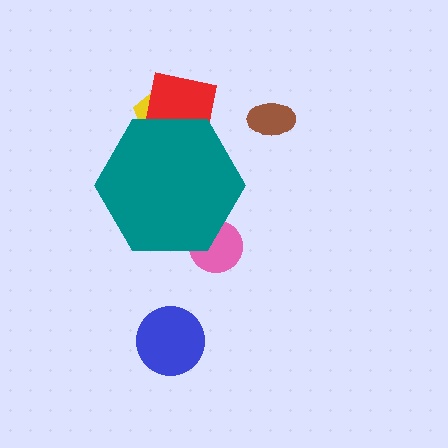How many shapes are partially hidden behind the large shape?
3 shapes are partially hidden.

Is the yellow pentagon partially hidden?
Yes, the yellow pentagon is partially hidden behind the teal hexagon.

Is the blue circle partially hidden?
No, the blue circle is fully visible.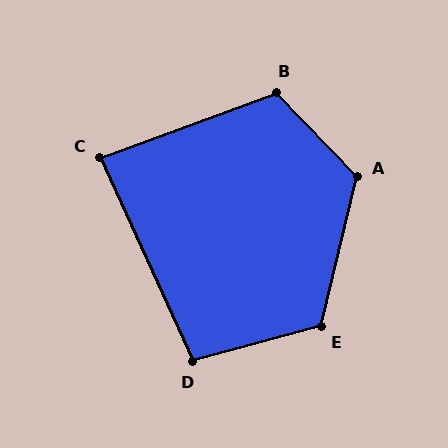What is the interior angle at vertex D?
Approximately 99 degrees (obtuse).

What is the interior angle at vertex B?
Approximately 114 degrees (obtuse).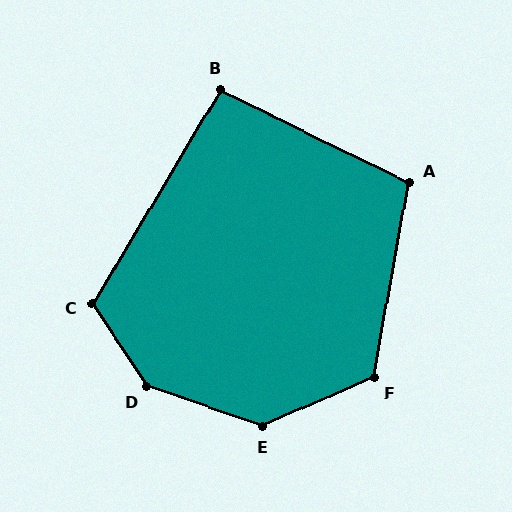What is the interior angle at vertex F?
Approximately 123 degrees (obtuse).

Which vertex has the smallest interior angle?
B, at approximately 95 degrees.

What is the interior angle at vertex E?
Approximately 138 degrees (obtuse).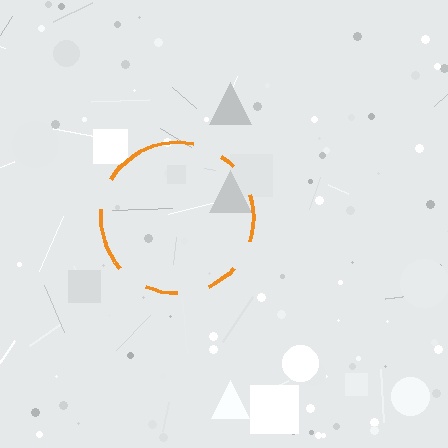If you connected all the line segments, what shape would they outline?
They would outline a circle.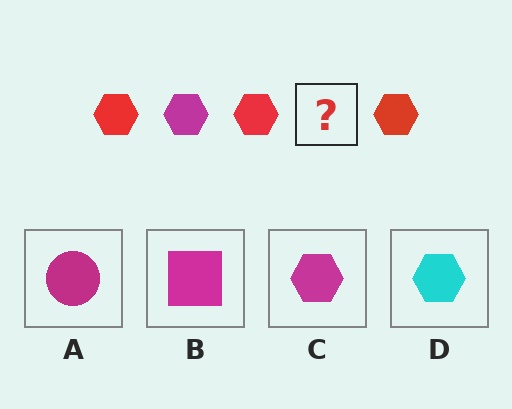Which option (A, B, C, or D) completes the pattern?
C.